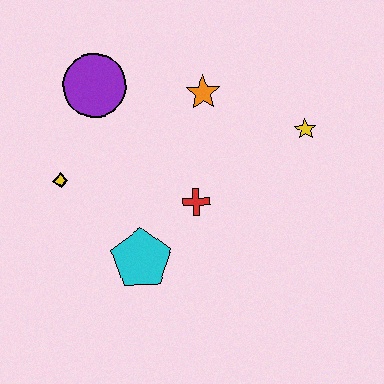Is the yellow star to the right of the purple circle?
Yes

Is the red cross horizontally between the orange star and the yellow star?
No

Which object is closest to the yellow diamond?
The purple circle is closest to the yellow diamond.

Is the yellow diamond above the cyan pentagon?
Yes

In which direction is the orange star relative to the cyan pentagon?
The orange star is above the cyan pentagon.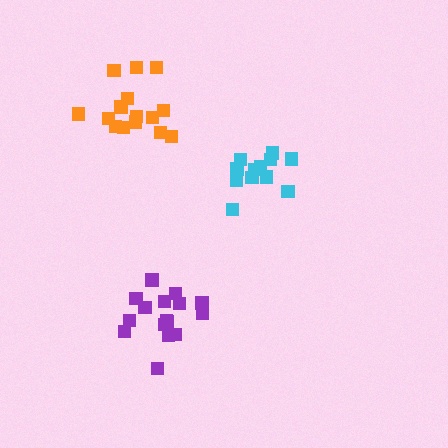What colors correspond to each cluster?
The clusters are colored: cyan, purple, orange.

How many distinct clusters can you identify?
There are 3 distinct clusters.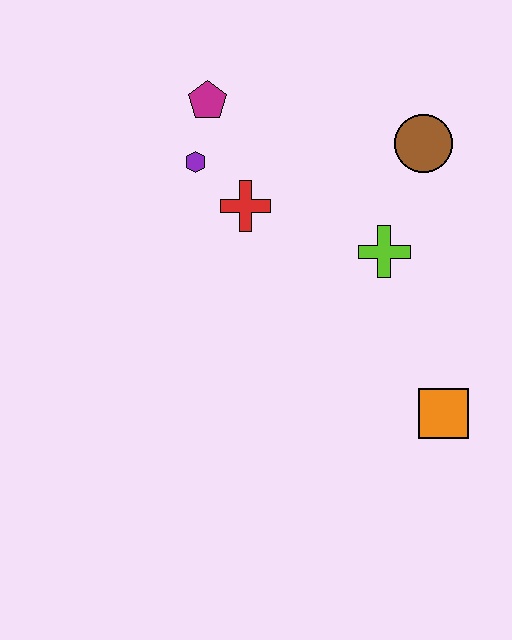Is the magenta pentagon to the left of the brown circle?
Yes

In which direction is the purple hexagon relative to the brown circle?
The purple hexagon is to the left of the brown circle.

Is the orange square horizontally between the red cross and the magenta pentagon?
No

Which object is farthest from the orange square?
The magenta pentagon is farthest from the orange square.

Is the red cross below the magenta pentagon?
Yes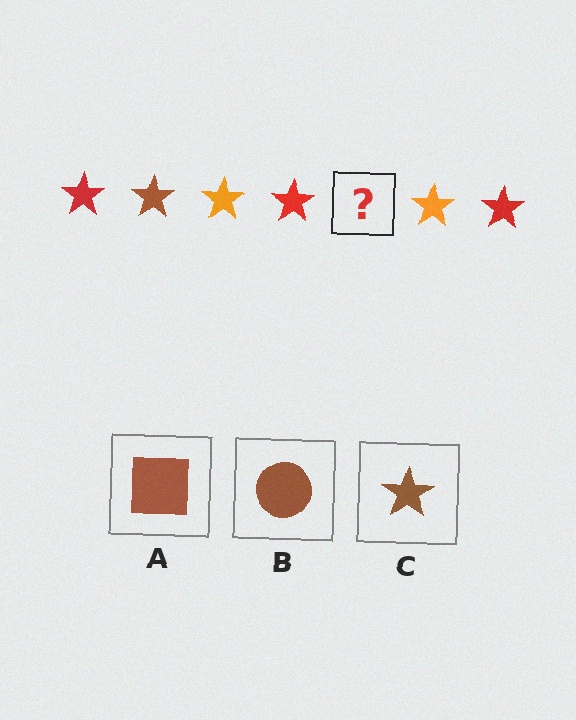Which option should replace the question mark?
Option C.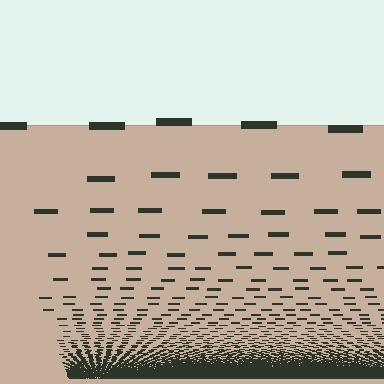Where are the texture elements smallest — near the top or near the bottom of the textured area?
Near the bottom.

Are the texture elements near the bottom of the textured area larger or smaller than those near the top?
Smaller. The gradient is inverted — elements near the bottom are smaller and denser.